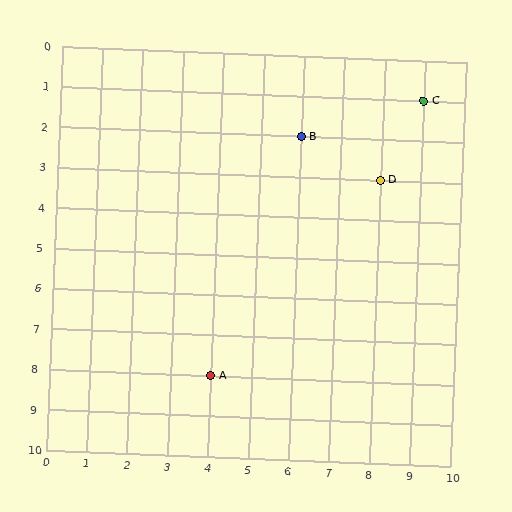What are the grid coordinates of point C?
Point C is at grid coordinates (9, 1).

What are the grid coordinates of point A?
Point A is at grid coordinates (4, 8).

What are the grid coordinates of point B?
Point B is at grid coordinates (6, 2).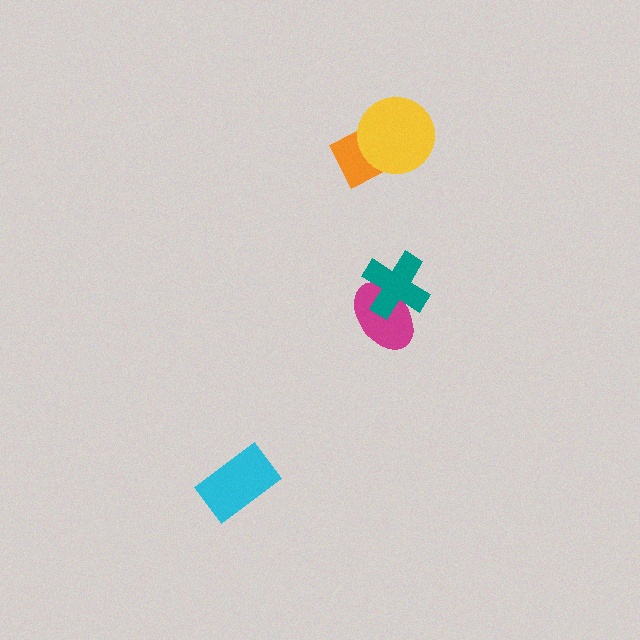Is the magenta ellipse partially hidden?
Yes, it is partially covered by another shape.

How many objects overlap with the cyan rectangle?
0 objects overlap with the cyan rectangle.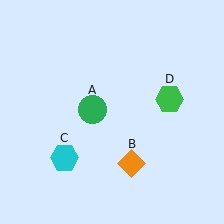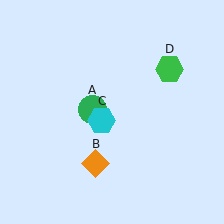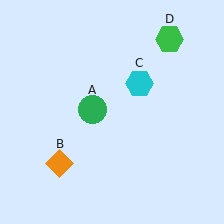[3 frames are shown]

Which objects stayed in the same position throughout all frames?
Green circle (object A) remained stationary.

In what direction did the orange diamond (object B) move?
The orange diamond (object B) moved left.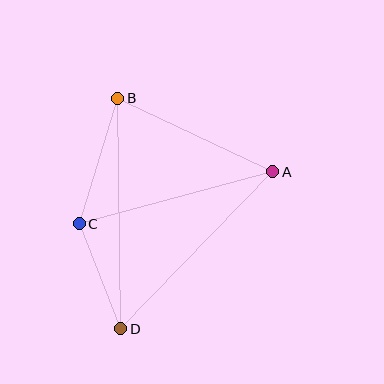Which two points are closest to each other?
Points C and D are closest to each other.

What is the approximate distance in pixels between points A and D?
The distance between A and D is approximately 218 pixels.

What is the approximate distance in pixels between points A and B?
The distance between A and B is approximately 171 pixels.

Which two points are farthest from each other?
Points B and D are farthest from each other.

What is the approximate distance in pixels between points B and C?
The distance between B and C is approximately 131 pixels.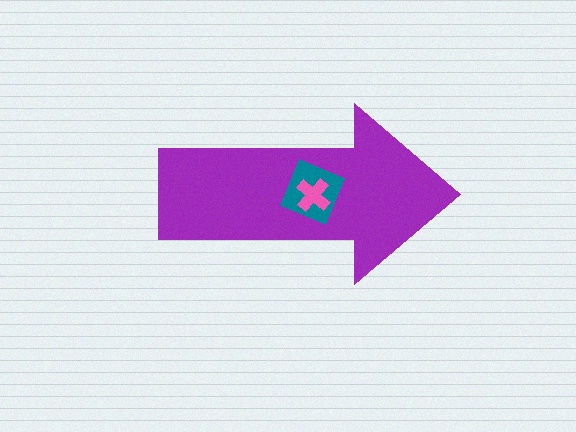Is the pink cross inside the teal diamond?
Yes.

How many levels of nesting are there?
3.